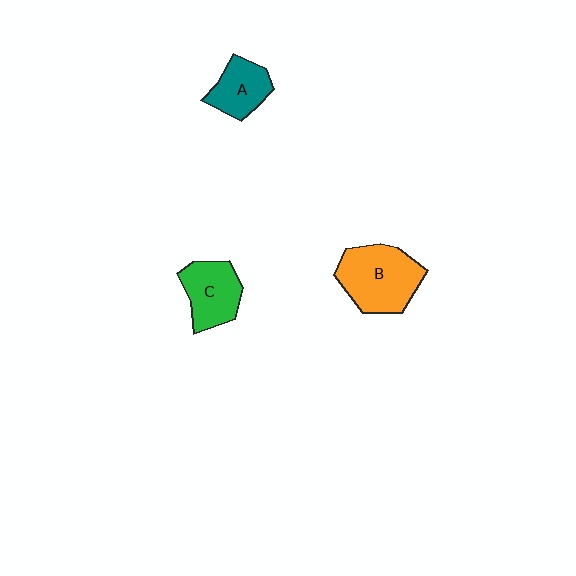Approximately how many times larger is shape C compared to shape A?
Approximately 1.2 times.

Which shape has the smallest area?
Shape A (teal).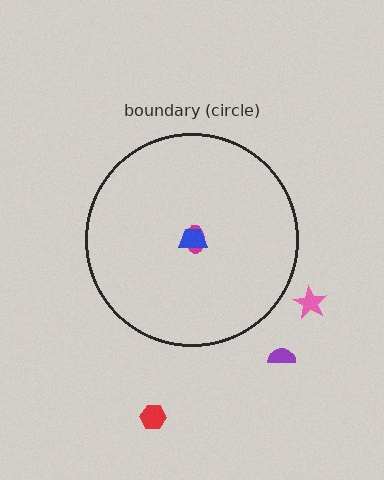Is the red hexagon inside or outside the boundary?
Outside.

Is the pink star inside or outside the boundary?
Outside.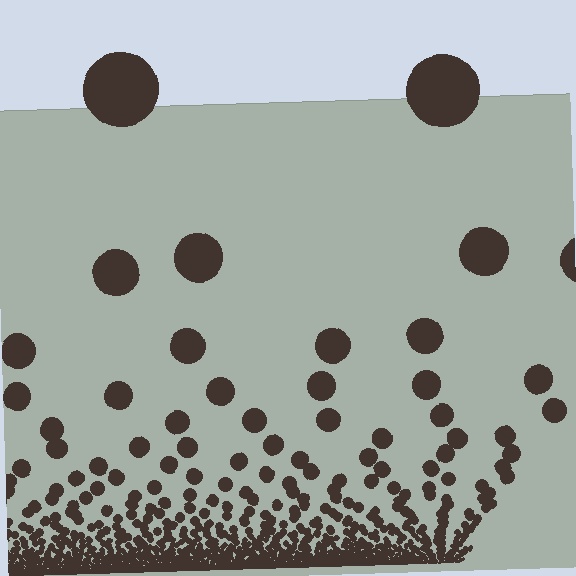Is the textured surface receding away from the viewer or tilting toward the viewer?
The surface appears to tilt toward the viewer. Texture elements get larger and sparser toward the top.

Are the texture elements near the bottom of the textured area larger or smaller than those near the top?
Smaller. The gradient is inverted — elements near the bottom are smaller and denser.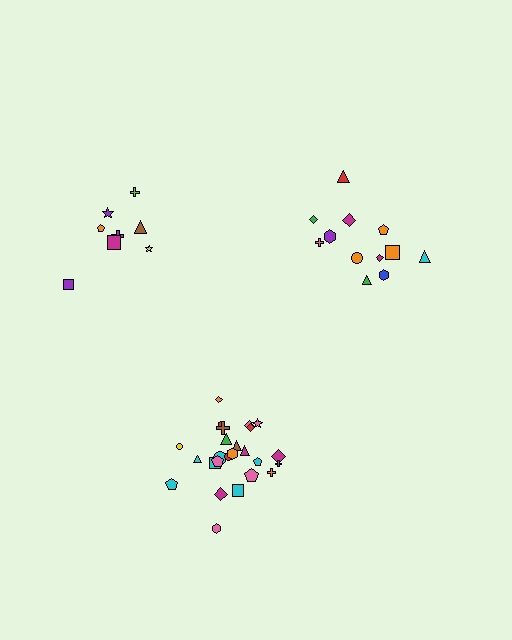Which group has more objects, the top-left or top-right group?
The top-right group.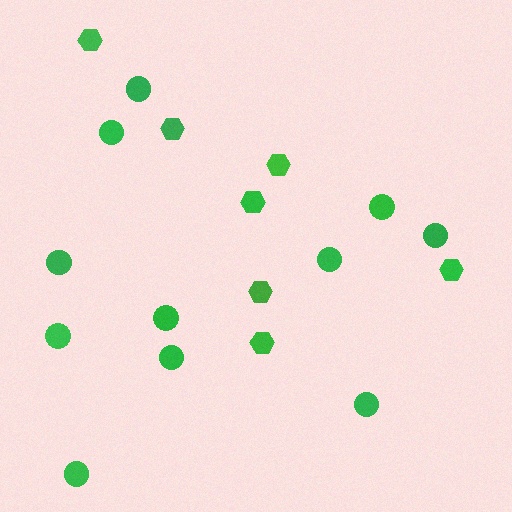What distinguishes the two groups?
There are 2 groups: one group of hexagons (7) and one group of circles (11).